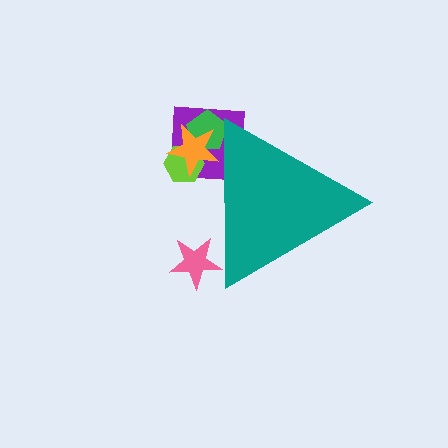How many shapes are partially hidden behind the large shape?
5 shapes are partially hidden.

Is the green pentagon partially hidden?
Yes, the green pentagon is partially hidden behind the teal triangle.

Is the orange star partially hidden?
Yes, the orange star is partially hidden behind the teal triangle.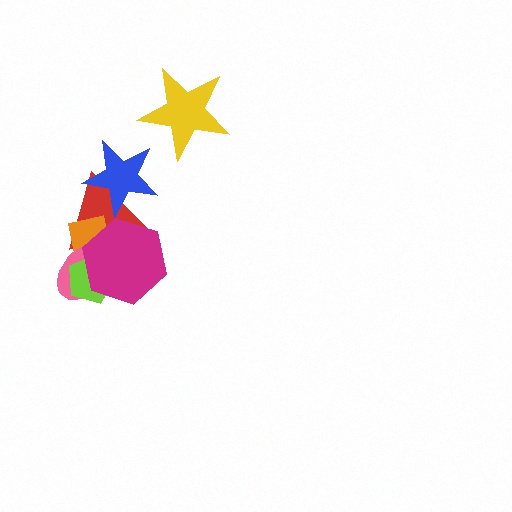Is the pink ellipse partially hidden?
Yes, it is partially covered by another shape.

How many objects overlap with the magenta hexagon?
4 objects overlap with the magenta hexagon.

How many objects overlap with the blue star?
1 object overlaps with the blue star.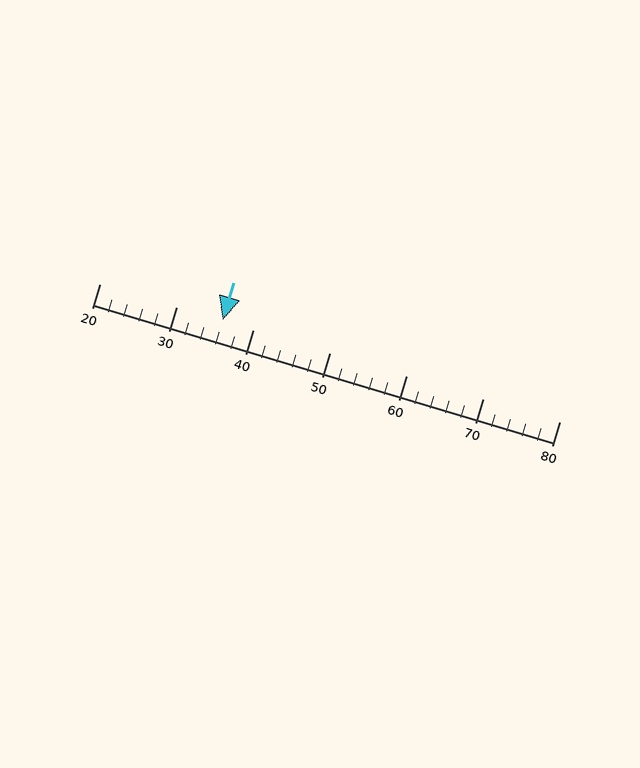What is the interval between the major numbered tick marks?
The major tick marks are spaced 10 units apart.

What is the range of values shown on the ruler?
The ruler shows values from 20 to 80.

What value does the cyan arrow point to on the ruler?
The cyan arrow points to approximately 36.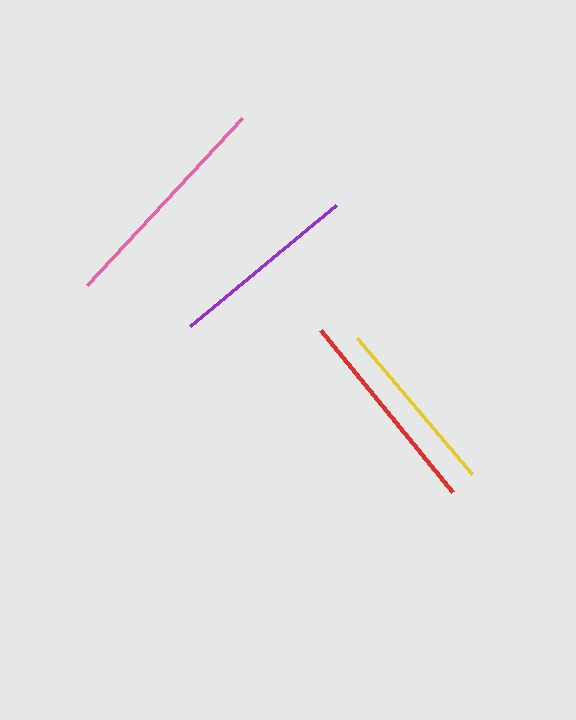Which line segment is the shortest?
The yellow line is the shortest at approximately 178 pixels.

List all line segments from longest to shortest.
From longest to shortest: pink, red, purple, yellow.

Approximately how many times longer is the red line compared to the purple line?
The red line is approximately 1.1 times the length of the purple line.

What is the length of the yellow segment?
The yellow segment is approximately 178 pixels long.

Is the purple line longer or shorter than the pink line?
The pink line is longer than the purple line.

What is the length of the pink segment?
The pink segment is approximately 228 pixels long.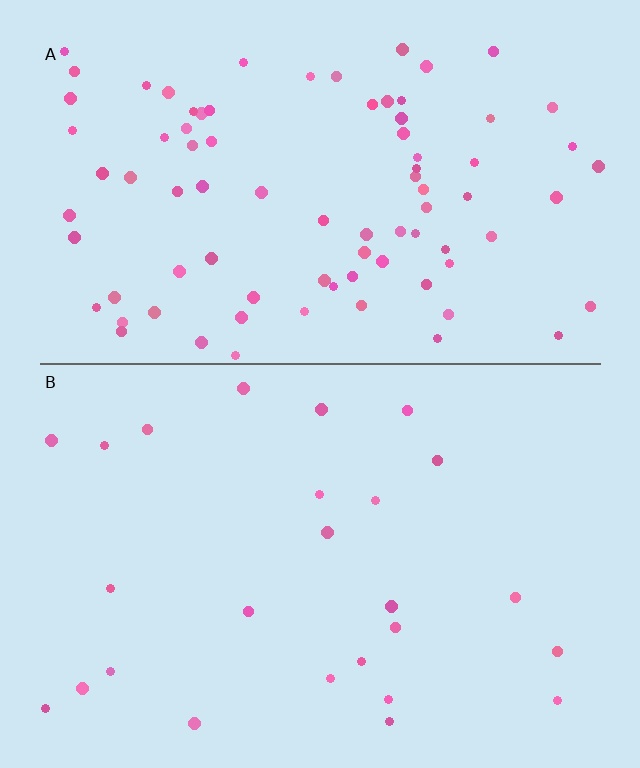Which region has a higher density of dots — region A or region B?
A (the top).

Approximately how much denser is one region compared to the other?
Approximately 3.3× — region A over region B.